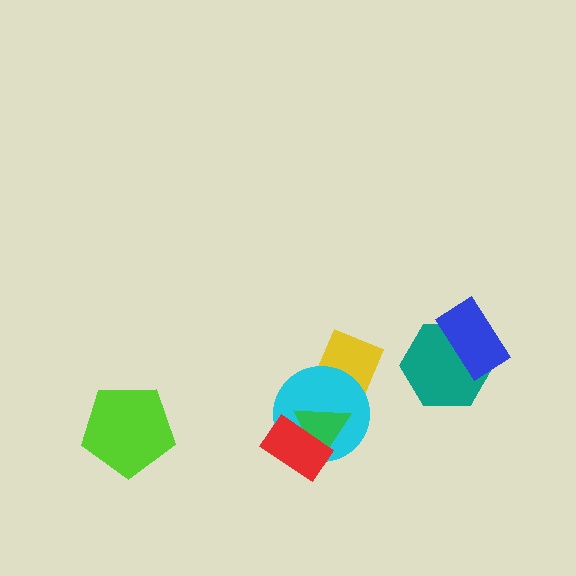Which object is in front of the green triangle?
The red rectangle is in front of the green triangle.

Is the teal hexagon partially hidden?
Yes, it is partially covered by another shape.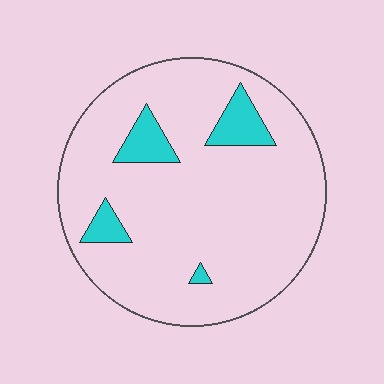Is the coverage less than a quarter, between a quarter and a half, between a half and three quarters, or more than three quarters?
Less than a quarter.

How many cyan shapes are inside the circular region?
4.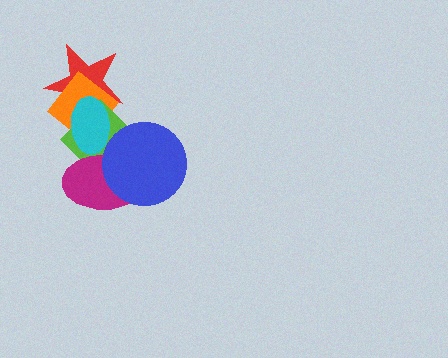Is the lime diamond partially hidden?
Yes, it is partially covered by another shape.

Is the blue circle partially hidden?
No, no other shape covers it.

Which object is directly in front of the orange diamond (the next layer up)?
The lime diamond is directly in front of the orange diamond.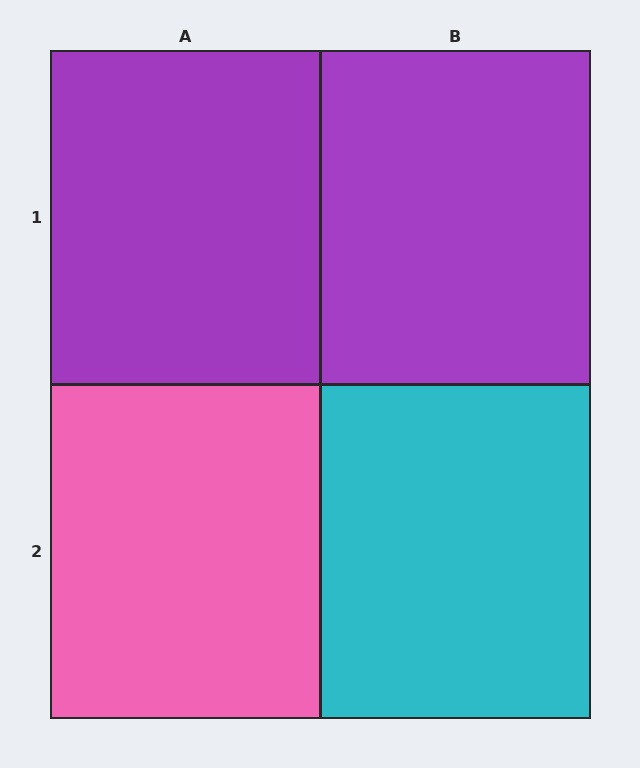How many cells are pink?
1 cell is pink.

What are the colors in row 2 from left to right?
Pink, cyan.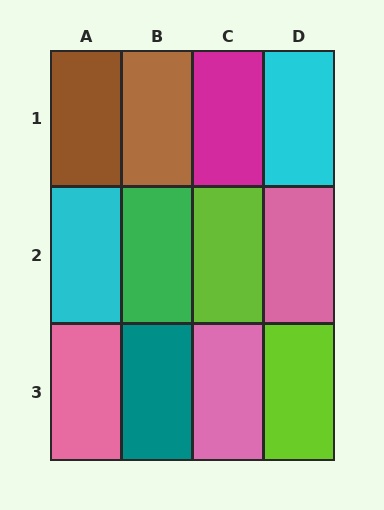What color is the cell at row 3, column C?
Pink.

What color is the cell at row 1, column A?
Brown.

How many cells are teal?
1 cell is teal.